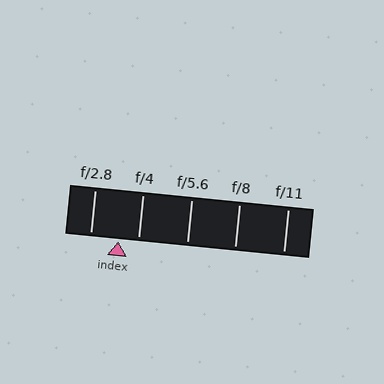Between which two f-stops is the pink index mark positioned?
The index mark is between f/2.8 and f/4.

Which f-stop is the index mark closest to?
The index mark is closest to f/4.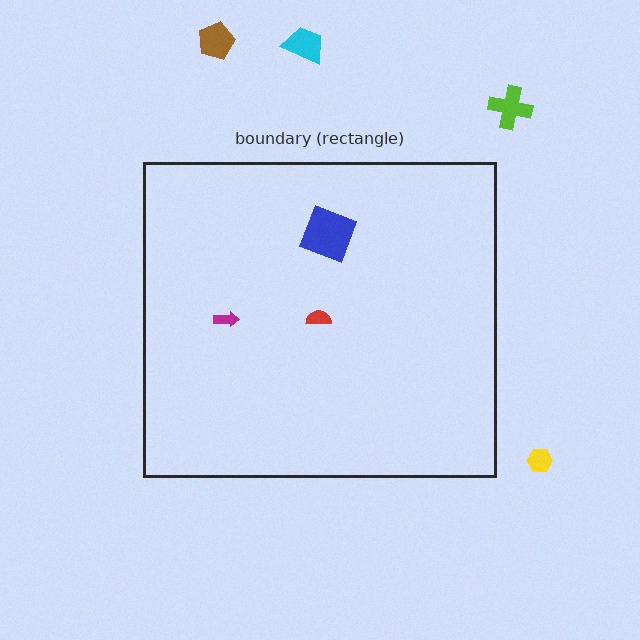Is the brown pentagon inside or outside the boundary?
Outside.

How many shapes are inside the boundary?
3 inside, 4 outside.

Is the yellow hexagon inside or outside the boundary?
Outside.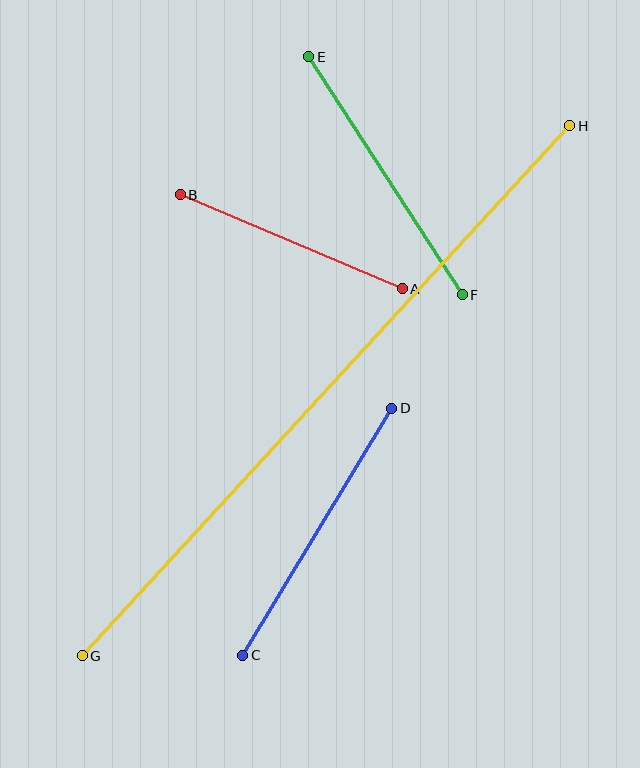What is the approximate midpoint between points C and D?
The midpoint is at approximately (317, 532) pixels.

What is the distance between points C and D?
The distance is approximately 289 pixels.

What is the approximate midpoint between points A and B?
The midpoint is at approximately (291, 242) pixels.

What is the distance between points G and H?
The distance is approximately 720 pixels.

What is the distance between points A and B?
The distance is approximately 241 pixels.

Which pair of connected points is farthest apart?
Points G and H are farthest apart.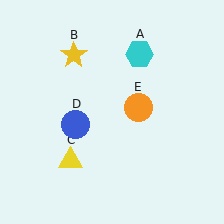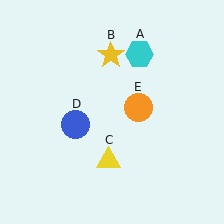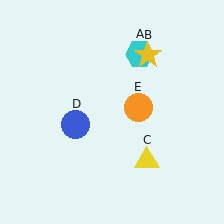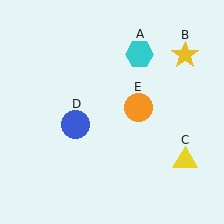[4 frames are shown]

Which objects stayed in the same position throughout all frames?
Cyan hexagon (object A) and blue circle (object D) and orange circle (object E) remained stationary.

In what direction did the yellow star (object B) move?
The yellow star (object B) moved right.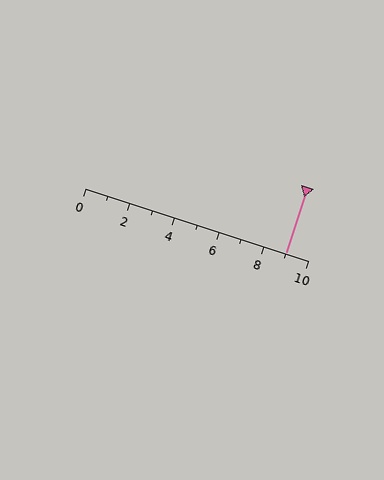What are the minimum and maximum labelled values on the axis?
The axis runs from 0 to 10.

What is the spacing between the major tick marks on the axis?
The major ticks are spaced 2 apart.